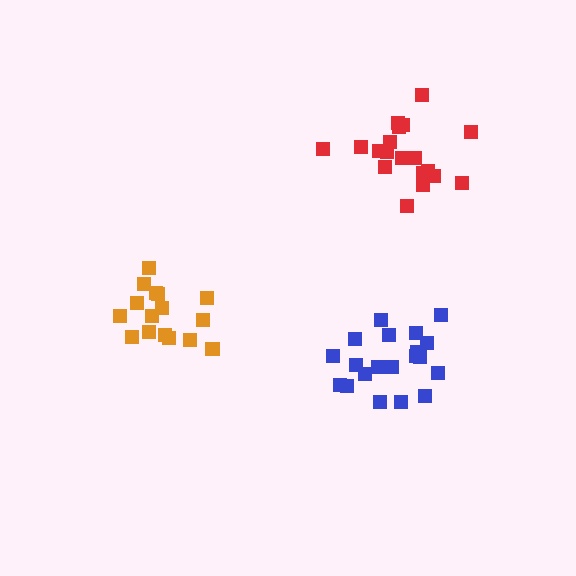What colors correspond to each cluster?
The clusters are colored: red, orange, blue.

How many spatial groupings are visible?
There are 3 spatial groupings.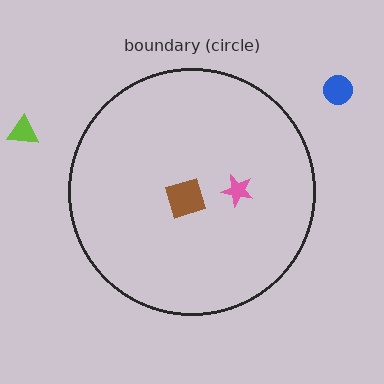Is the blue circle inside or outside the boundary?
Outside.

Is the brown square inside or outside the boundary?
Inside.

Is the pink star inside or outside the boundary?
Inside.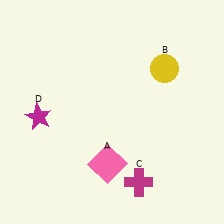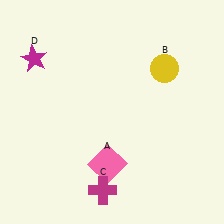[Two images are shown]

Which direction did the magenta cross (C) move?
The magenta cross (C) moved left.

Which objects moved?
The objects that moved are: the magenta cross (C), the magenta star (D).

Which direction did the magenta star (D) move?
The magenta star (D) moved up.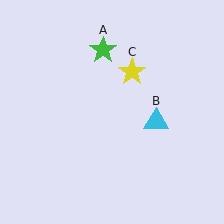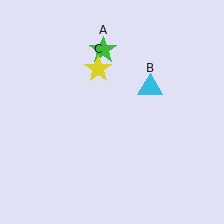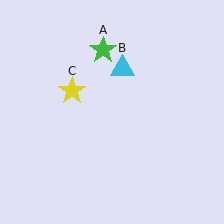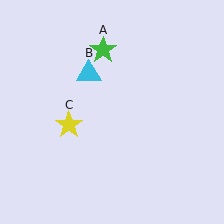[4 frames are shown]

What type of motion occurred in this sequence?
The cyan triangle (object B), yellow star (object C) rotated counterclockwise around the center of the scene.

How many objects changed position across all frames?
2 objects changed position: cyan triangle (object B), yellow star (object C).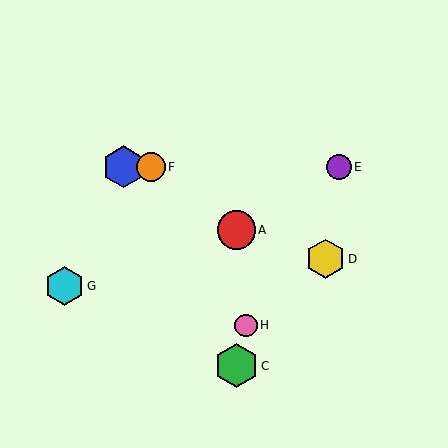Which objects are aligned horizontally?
Objects B, E, F are aligned horizontally.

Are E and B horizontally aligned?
Yes, both are at y≈167.